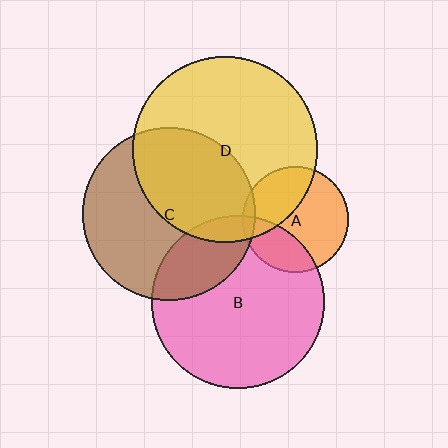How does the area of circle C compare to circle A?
Approximately 2.7 times.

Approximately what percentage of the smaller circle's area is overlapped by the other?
Approximately 5%.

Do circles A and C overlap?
Yes.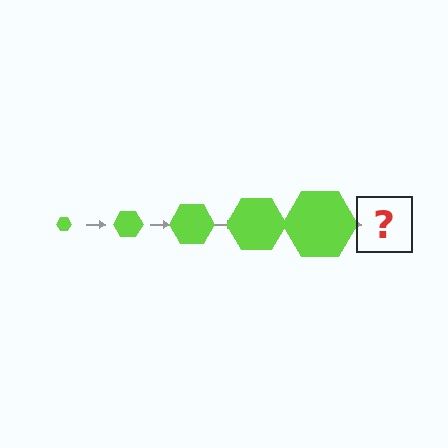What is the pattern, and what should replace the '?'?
The pattern is that the hexagon gets progressively larger each step. The '?' should be a lime hexagon, larger than the previous one.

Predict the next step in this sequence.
The next step is a lime hexagon, larger than the previous one.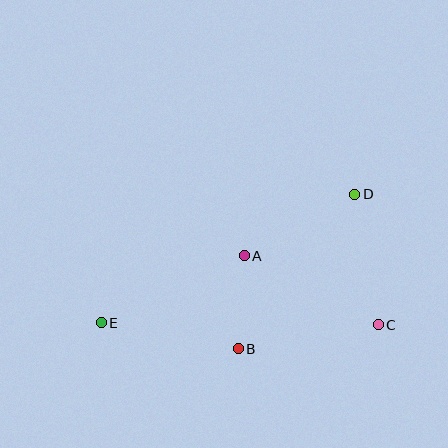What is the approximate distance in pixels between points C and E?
The distance between C and E is approximately 277 pixels.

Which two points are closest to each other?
Points A and B are closest to each other.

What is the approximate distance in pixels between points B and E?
The distance between B and E is approximately 139 pixels.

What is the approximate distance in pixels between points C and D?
The distance between C and D is approximately 133 pixels.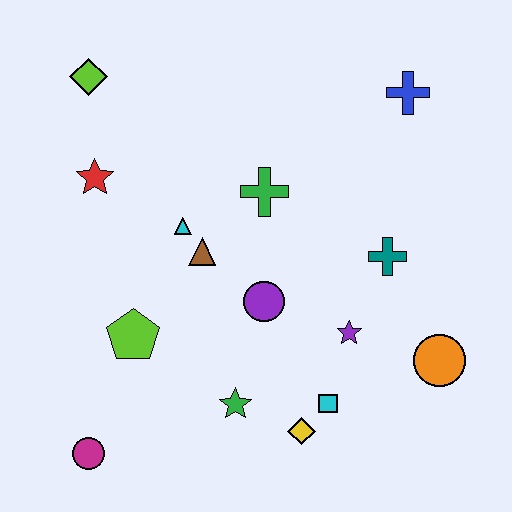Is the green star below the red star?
Yes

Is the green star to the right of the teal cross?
No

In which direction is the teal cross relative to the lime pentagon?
The teal cross is to the right of the lime pentagon.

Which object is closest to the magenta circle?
The lime pentagon is closest to the magenta circle.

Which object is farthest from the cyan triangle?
The orange circle is farthest from the cyan triangle.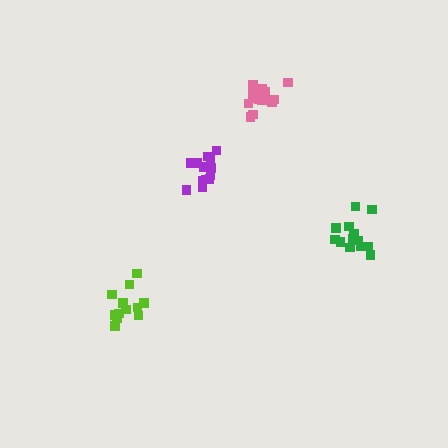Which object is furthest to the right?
The green cluster is rightmost.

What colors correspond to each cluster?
The clusters are colored: purple, green, lime, pink.